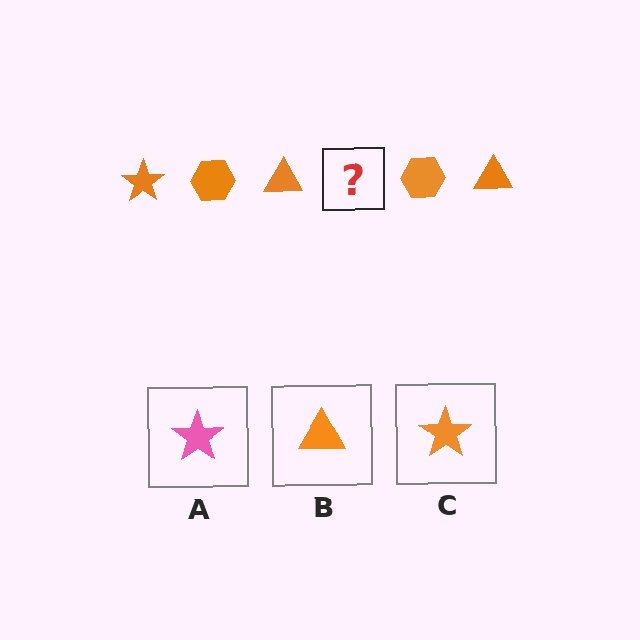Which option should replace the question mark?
Option C.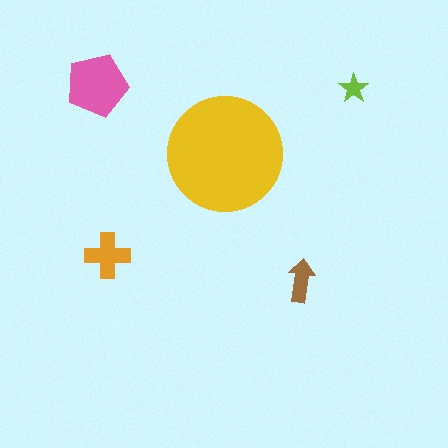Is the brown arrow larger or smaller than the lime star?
Larger.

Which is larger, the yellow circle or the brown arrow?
The yellow circle.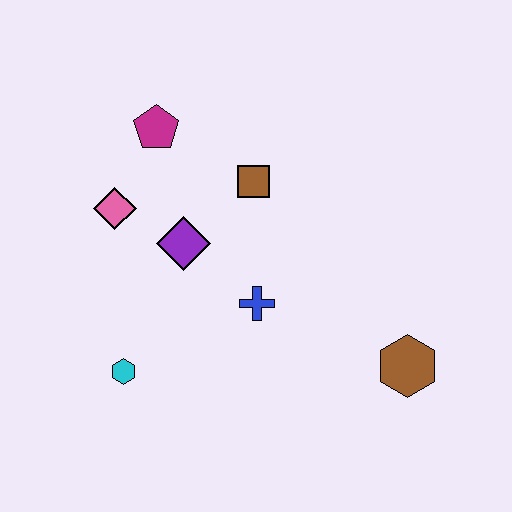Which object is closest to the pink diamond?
The purple diamond is closest to the pink diamond.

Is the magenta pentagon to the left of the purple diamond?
Yes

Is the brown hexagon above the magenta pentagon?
No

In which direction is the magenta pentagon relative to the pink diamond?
The magenta pentagon is above the pink diamond.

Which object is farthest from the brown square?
The brown hexagon is farthest from the brown square.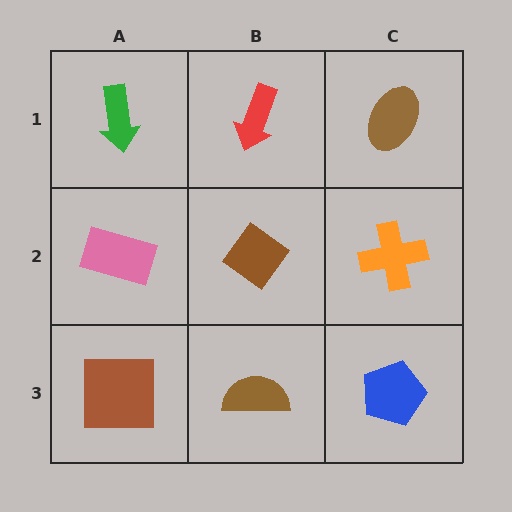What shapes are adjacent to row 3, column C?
An orange cross (row 2, column C), a brown semicircle (row 3, column B).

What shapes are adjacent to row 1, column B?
A brown diamond (row 2, column B), a green arrow (row 1, column A), a brown ellipse (row 1, column C).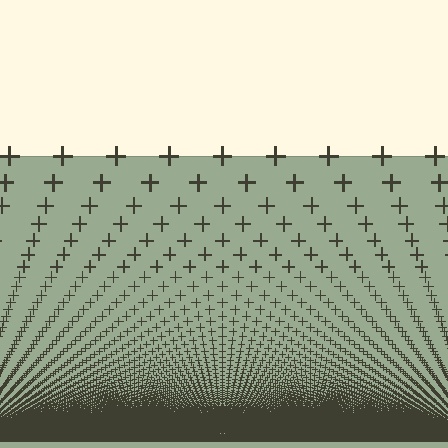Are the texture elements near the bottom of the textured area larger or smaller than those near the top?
Smaller. The gradient is inverted — elements near the bottom are smaller and denser.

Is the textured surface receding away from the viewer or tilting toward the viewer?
The surface appears to tilt toward the viewer. Texture elements get larger and sparser toward the top.